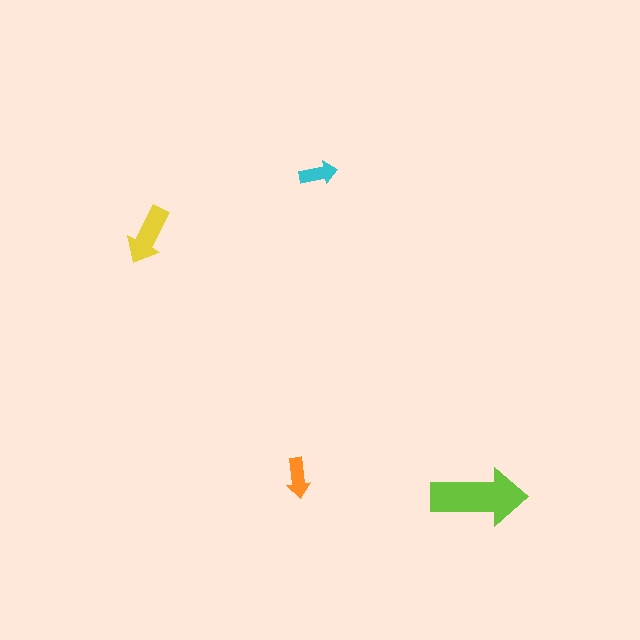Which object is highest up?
The cyan arrow is topmost.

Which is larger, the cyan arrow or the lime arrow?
The lime one.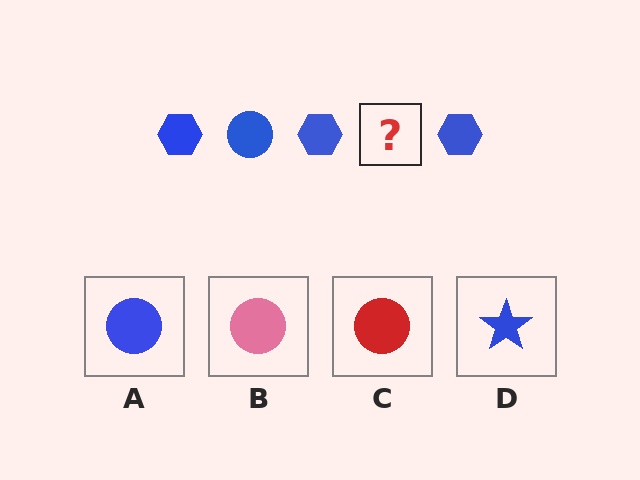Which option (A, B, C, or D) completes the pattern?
A.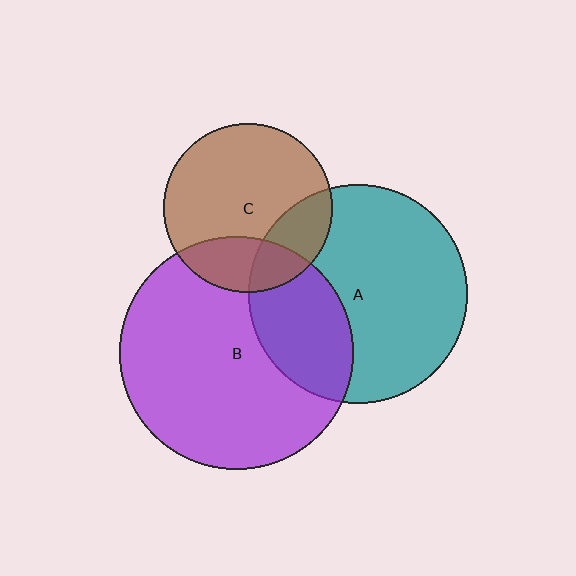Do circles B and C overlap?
Yes.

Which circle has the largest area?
Circle B (purple).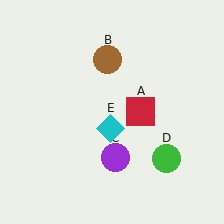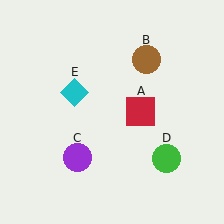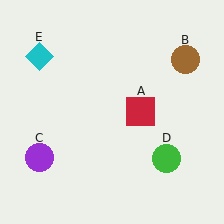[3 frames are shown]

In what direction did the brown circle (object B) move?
The brown circle (object B) moved right.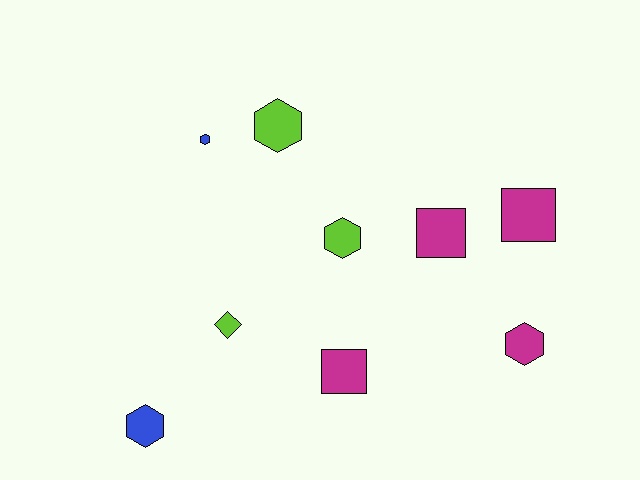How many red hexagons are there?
There are no red hexagons.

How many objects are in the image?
There are 9 objects.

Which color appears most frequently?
Magenta, with 4 objects.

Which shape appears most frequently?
Hexagon, with 5 objects.